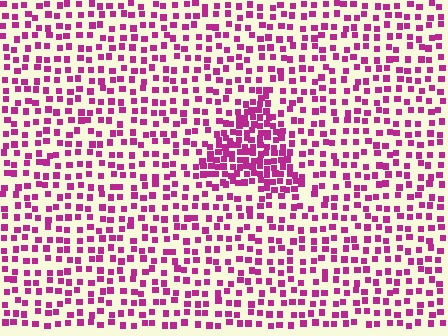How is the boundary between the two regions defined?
The boundary is defined by a change in element density (approximately 2.2x ratio). All elements are the same color, size, and shape.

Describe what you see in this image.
The image contains small magenta elements arranged at two different densities. A triangle-shaped region is visible where the elements are more densely packed than the surrounding area.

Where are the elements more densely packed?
The elements are more densely packed inside the triangle boundary.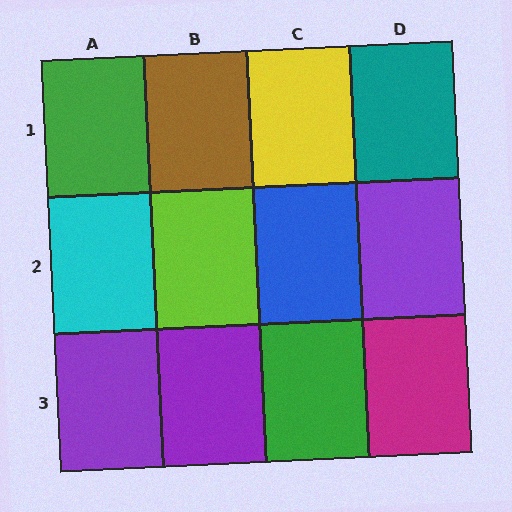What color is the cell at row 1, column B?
Brown.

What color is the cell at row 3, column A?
Purple.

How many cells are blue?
1 cell is blue.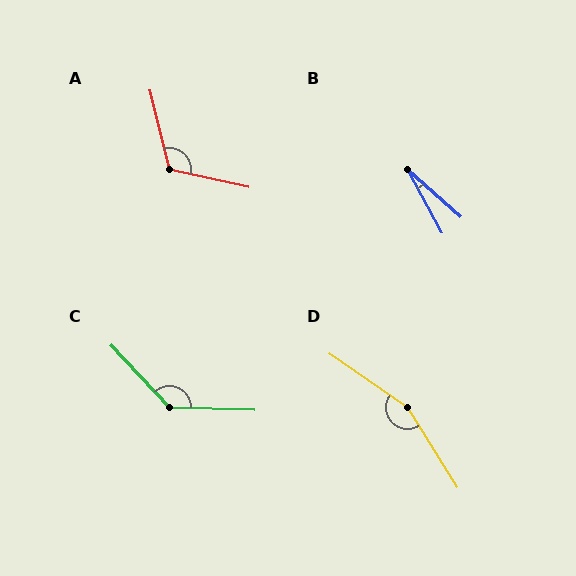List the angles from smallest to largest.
B (19°), A (117°), C (135°), D (157°).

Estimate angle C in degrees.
Approximately 135 degrees.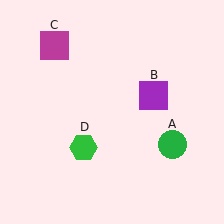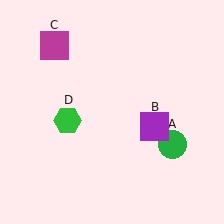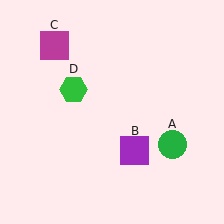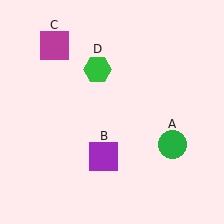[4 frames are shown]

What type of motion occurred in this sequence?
The purple square (object B), green hexagon (object D) rotated clockwise around the center of the scene.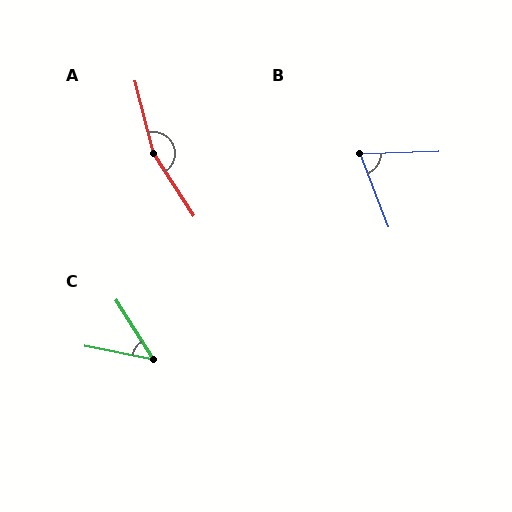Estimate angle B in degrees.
Approximately 70 degrees.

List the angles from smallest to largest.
C (47°), B (70°), A (161°).